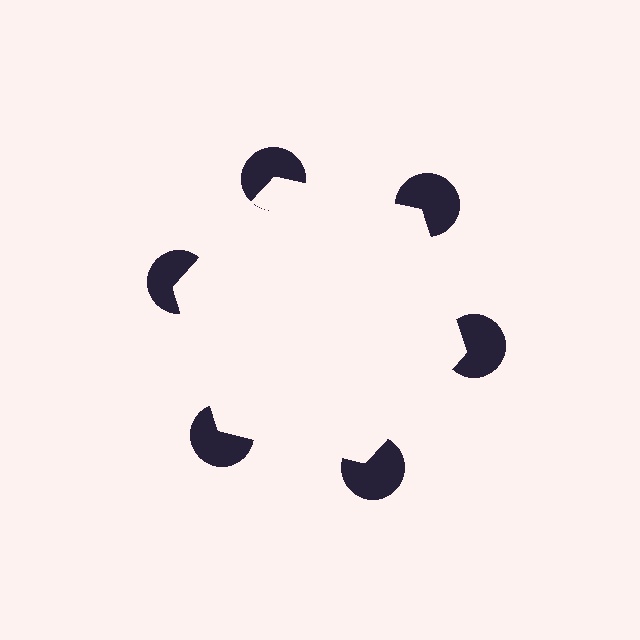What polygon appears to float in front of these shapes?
An illusory hexagon — its edges are inferred from the aligned wedge cuts in the pac-man discs, not physically drawn.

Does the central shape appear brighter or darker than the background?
It typically appears slightly brighter than the background, even though no actual brightness change is drawn.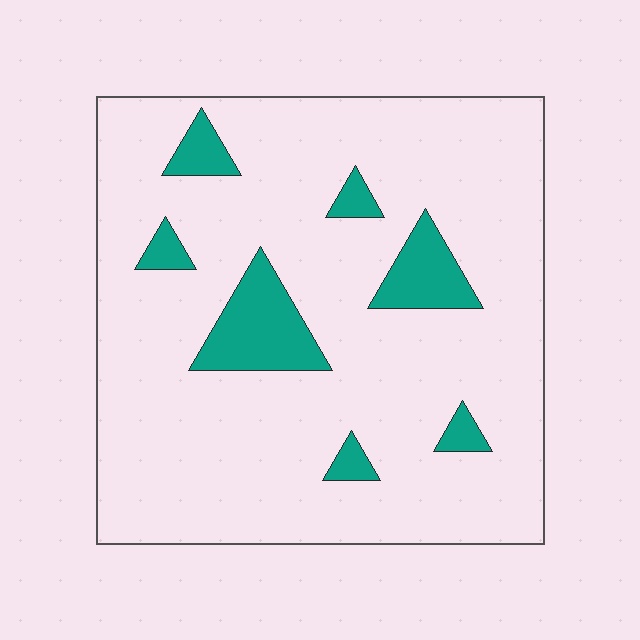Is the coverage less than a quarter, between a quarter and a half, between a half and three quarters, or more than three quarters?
Less than a quarter.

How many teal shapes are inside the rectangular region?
7.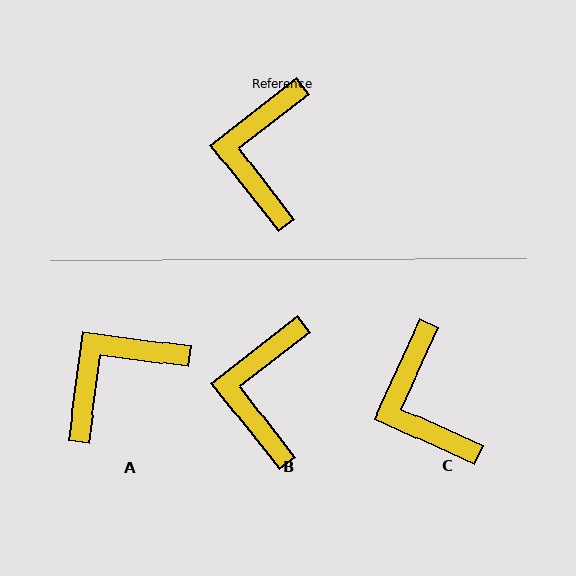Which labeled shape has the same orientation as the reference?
B.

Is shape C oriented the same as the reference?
No, it is off by about 28 degrees.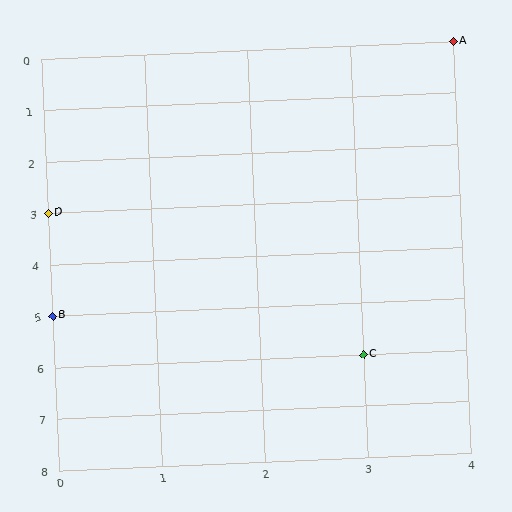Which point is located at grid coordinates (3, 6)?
Point C is at (3, 6).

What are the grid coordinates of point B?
Point B is at grid coordinates (0, 5).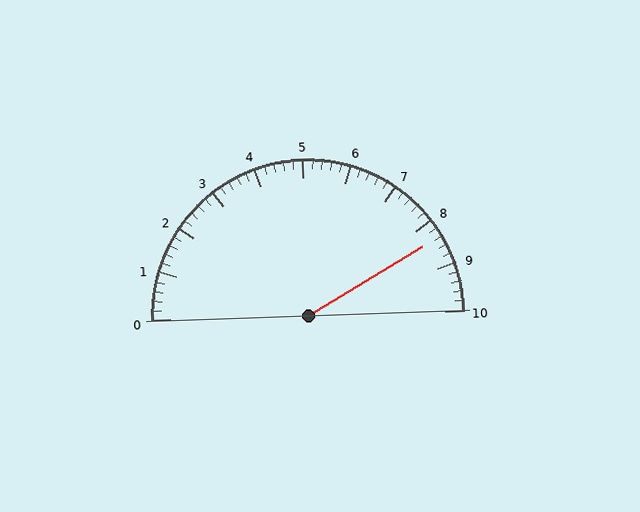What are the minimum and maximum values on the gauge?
The gauge ranges from 0 to 10.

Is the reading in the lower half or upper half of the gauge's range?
The reading is in the upper half of the range (0 to 10).